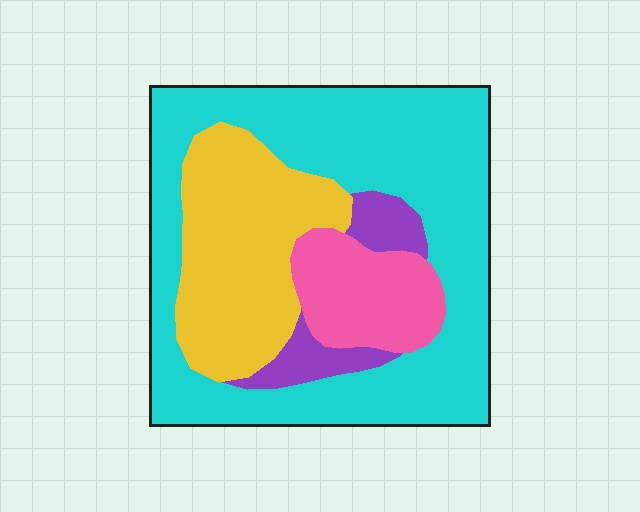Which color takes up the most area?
Cyan, at roughly 55%.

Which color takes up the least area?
Purple, at roughly 5%.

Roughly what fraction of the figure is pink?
Pink covers 13% of the figure.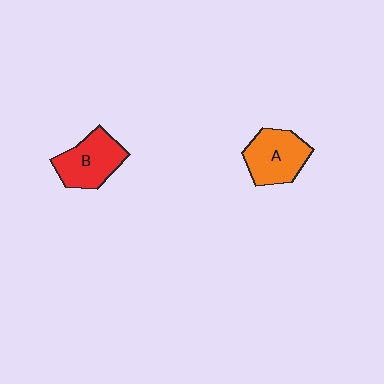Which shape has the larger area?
Shape B (red).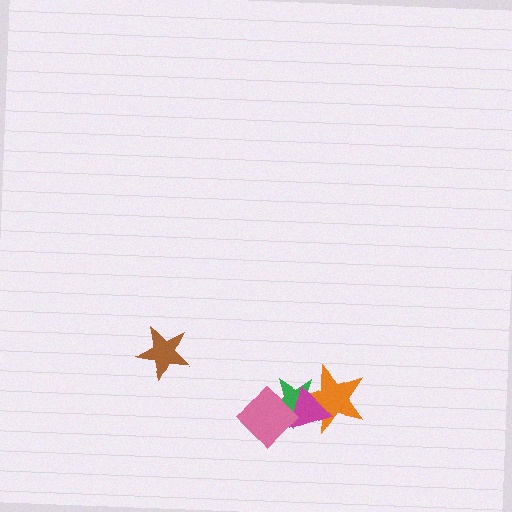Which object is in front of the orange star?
The magenta triangle is in front of the orange star.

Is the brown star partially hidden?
No, no other shape covers it.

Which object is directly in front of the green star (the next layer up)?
The orange star is directly in front of the green star.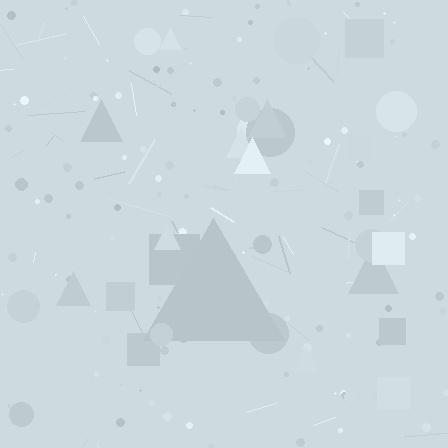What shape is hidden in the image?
A triangle is hidden in the image.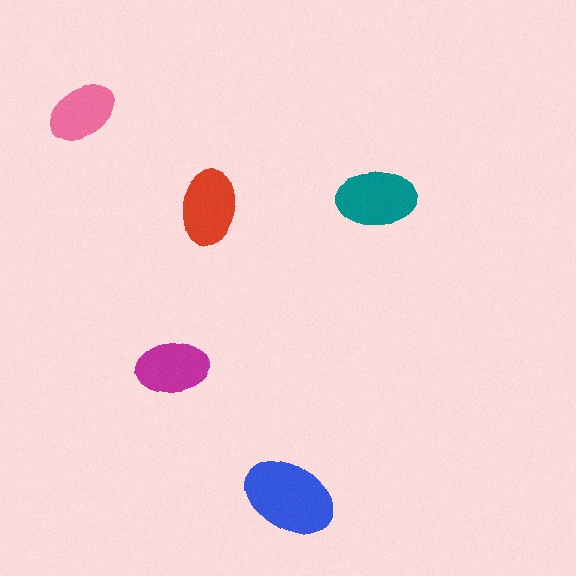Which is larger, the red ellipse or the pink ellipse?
The red one.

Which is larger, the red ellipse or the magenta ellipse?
The red one.